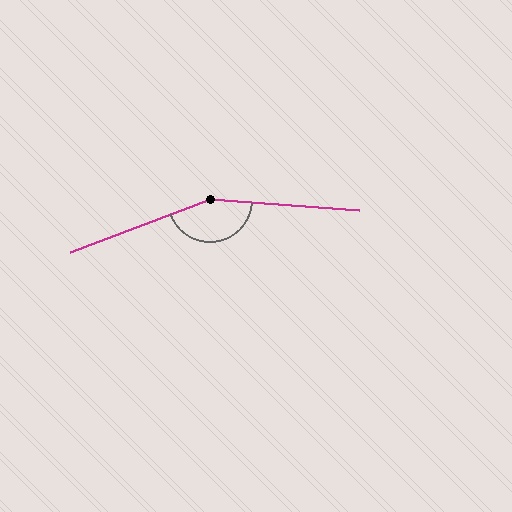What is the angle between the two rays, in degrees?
Approximately 155 degrees.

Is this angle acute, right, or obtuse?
It is obtuse.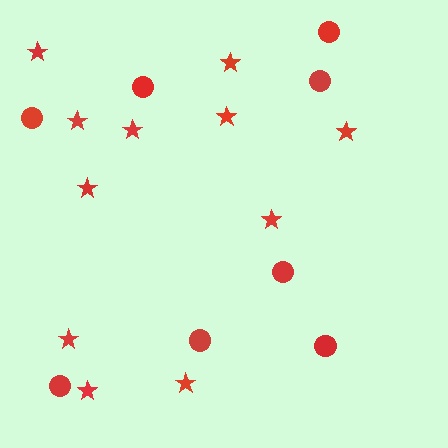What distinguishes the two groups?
There are 2 groups: one group of circles (8) and one group of stars (11).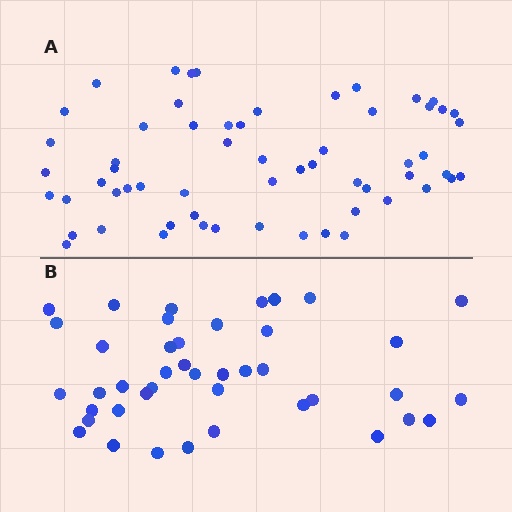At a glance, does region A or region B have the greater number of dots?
Region A (the top region) has more dots.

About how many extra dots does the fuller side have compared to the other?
Region A has approximately 20 more dots than region B.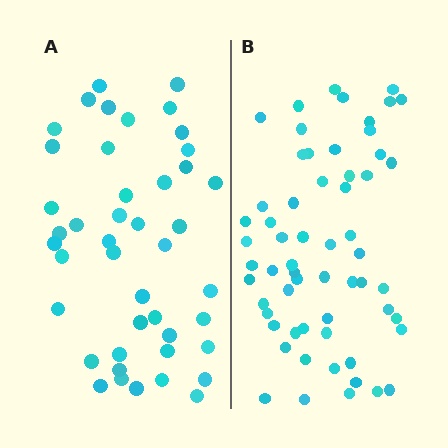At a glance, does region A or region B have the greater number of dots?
Region B (the right region) has more dots.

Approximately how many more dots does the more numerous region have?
Region B has approximately 15 more dots than region A.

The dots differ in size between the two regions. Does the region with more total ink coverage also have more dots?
No. Region A has more total ink coverage because its dots are larger, but region B actually contains more individual dots. Total area can be misleading — the number of items is what matters here.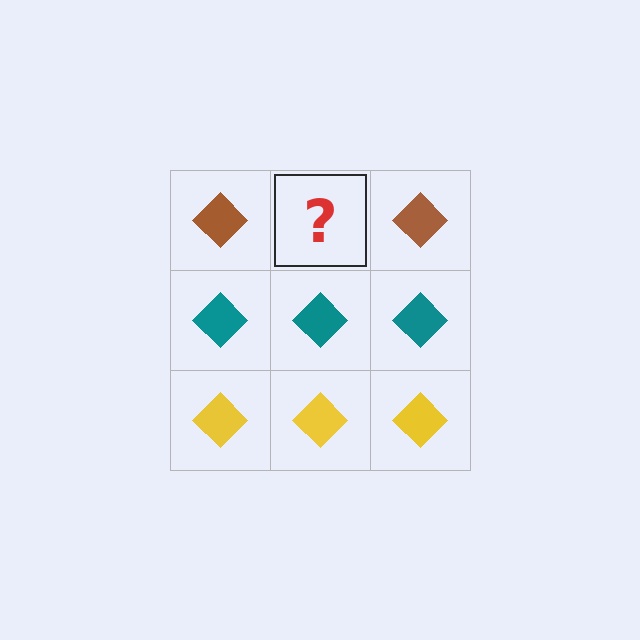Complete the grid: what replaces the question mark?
The question mark should be replaced with a brown diamond.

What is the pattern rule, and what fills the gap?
The rule is that each row has a consistent color. The gap should be filled with a brown diamond.